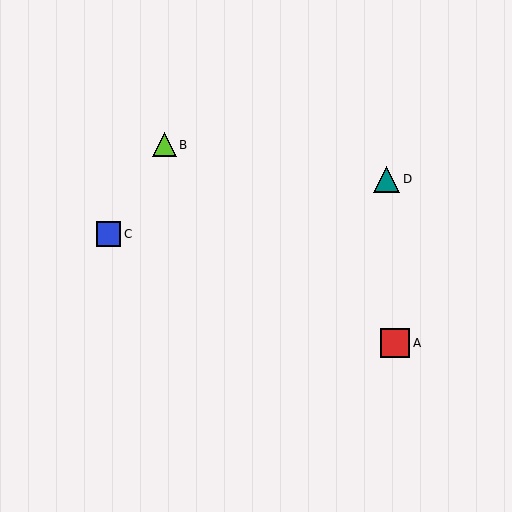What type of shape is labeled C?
Shape C is a blue square.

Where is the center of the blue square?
The center of the blue square is at (109, 234).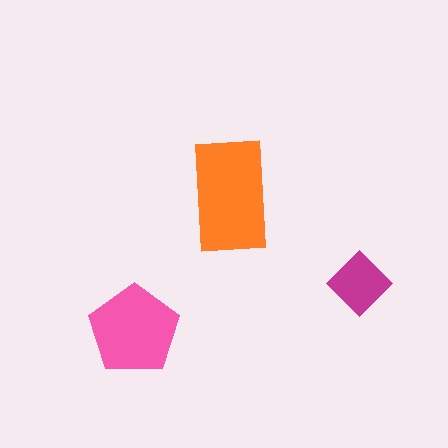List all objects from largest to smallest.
The orange rectangle, the pink pentagon, the magenta diamond.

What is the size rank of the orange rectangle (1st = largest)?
1st.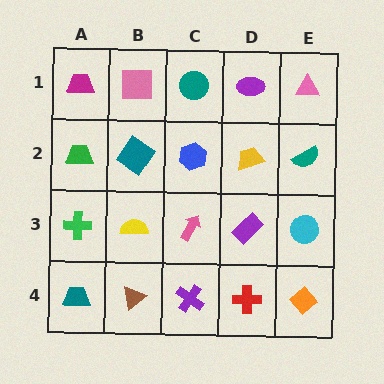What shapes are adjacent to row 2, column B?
A pink square (row 1, column B), a yellow semicircle (row 3, column B), a green trapezoid (row 2, column A), a blue hexagon (row 2, column C).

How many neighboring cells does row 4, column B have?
3.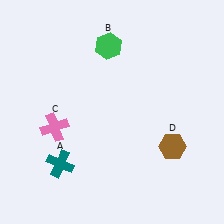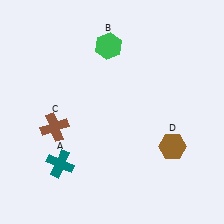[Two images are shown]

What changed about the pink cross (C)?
In Image 1, C is pink. In Image 2, it changed to brown.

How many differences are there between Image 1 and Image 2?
There is 1 difference between the two images.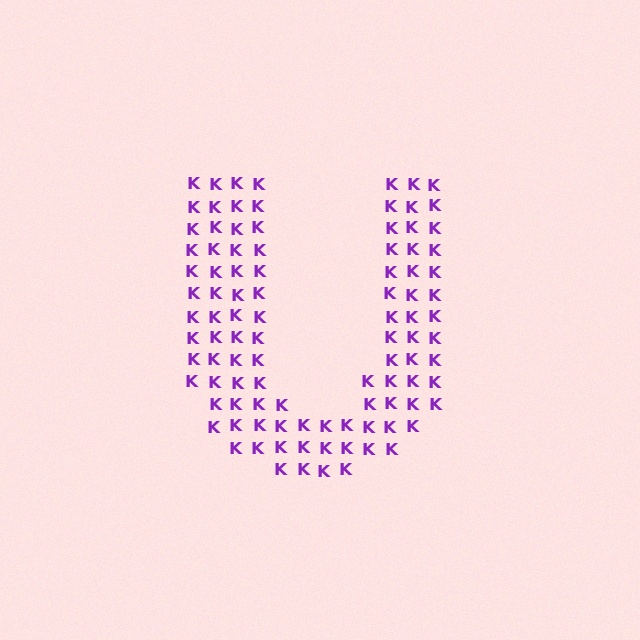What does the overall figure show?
The overall figure shows the letter U.